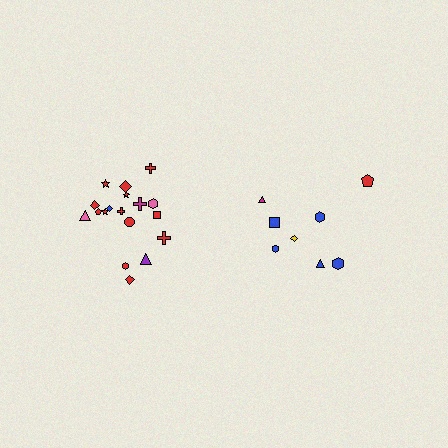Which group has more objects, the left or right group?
The left group.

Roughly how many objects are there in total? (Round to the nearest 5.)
Roughly 25 objects in total.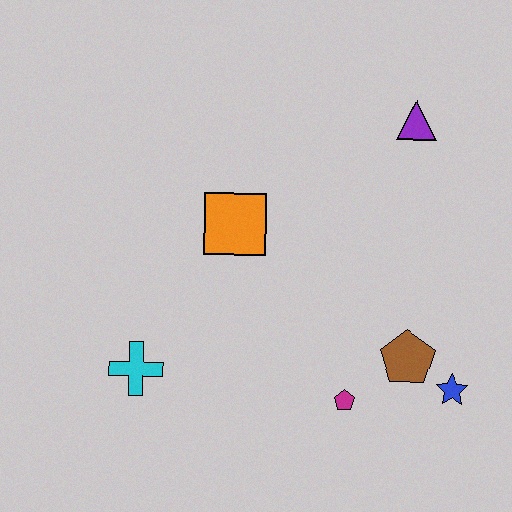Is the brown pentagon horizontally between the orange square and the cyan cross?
No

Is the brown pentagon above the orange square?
No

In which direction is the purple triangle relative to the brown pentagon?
The purple triangle is above the brown pentagon.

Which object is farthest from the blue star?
The cyan cross is farthest from the blue star.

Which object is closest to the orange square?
The cyan cross is closest to the orange square.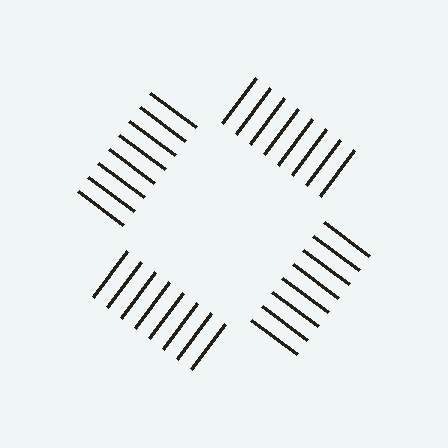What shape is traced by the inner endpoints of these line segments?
An illusory square — the line segments terminate on its edges but no continuous stroke is drawn.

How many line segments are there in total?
32 — 8 along each of the 4 edges.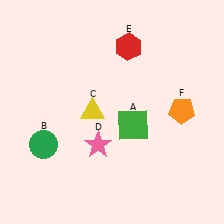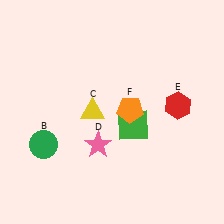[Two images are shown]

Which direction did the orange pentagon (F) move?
The orange pentagon (F) moved left.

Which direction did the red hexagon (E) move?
The red hexagon (E) moved down.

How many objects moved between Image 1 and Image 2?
2 objects moved between the two images.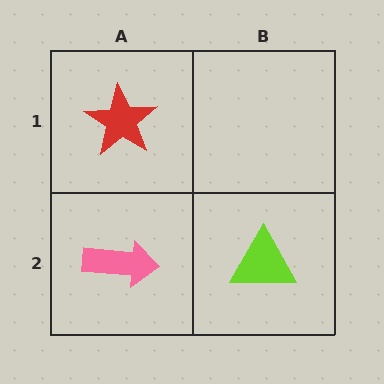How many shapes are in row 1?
1 shape.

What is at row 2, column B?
A lime triangle.